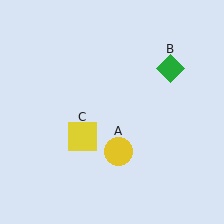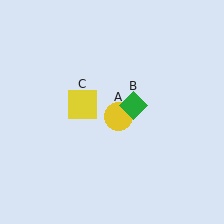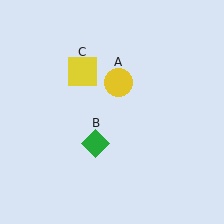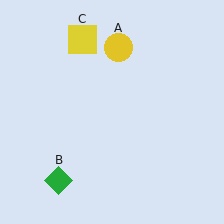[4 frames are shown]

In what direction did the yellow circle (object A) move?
The yellow circle (object A) moved up.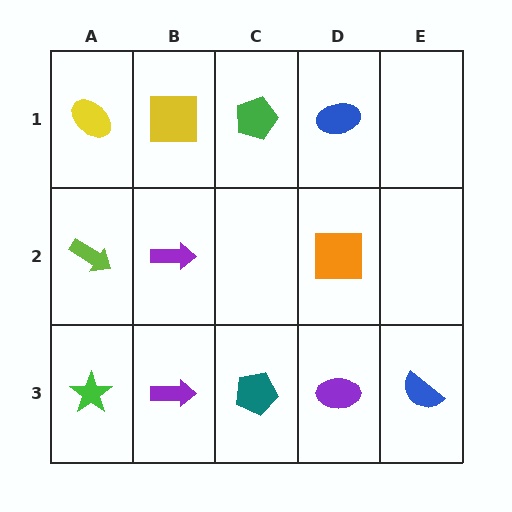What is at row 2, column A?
A lime arrow.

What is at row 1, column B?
A yellow square.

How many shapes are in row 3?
5 shapes.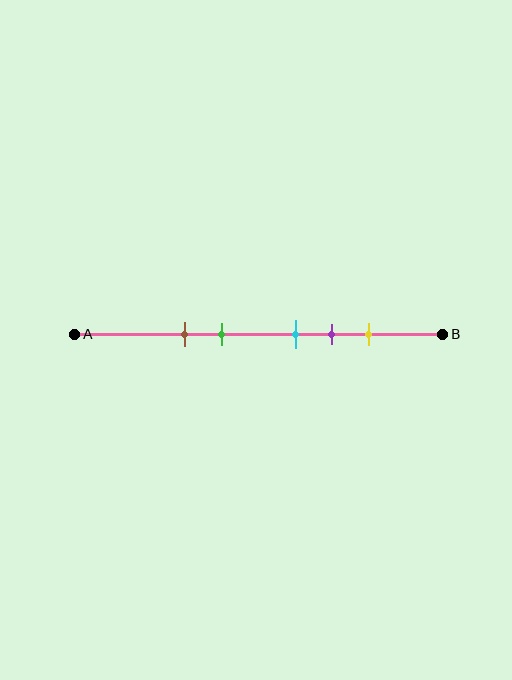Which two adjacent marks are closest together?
The cyan and purple marks are the closest adjacent pair.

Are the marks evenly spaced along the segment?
No, the marks are not evenly spaced.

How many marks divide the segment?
There are 5 marks dividing the segment.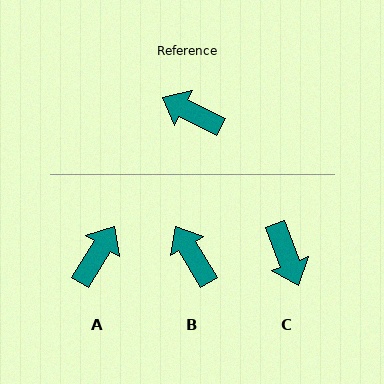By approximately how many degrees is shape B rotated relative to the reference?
Approximately 33 degrees clockwise.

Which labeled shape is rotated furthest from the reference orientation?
C, about 137 degrees away.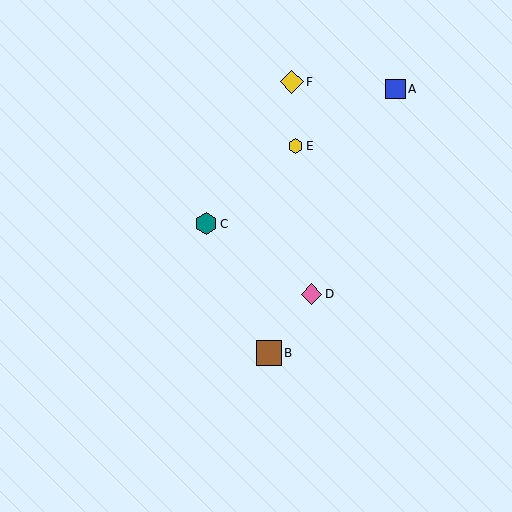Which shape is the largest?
The brown square (labeled B) is the largest.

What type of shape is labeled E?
Shape E is a yellow hexagon.